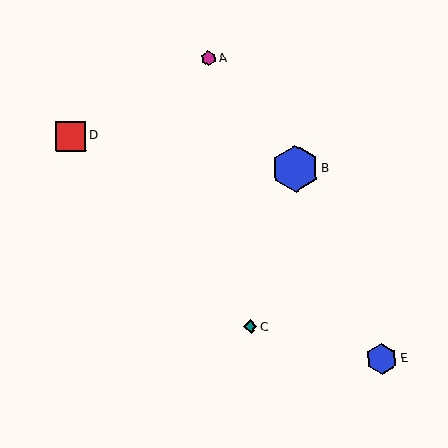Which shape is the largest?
The blue hexagon (labeled B) is the largest.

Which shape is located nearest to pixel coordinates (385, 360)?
The blue hexagon (labeled E) at (382, 359) is nearest to that location.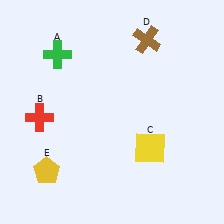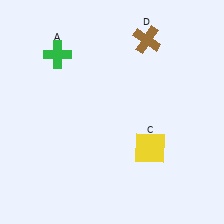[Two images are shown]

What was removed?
The red cross (B), the yellow pentagon (E) were removed in Image 2.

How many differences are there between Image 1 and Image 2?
There are 2 differences between the two images.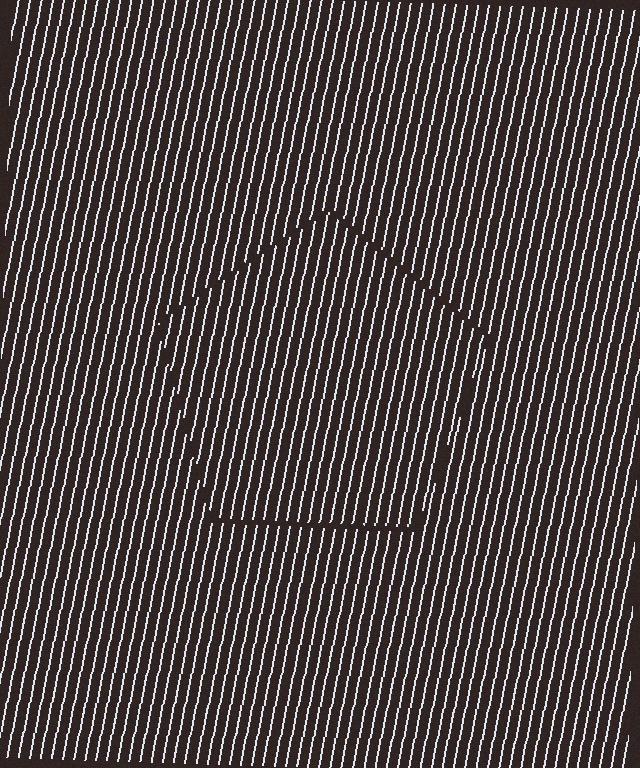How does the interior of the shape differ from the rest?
The interior of the shape contains the same grating, shifted by half a period — the contour is defined by the phase discontinuity where line-ends from the inner and outer gratings abut.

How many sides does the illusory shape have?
5 sides — the line-ends trace a pentagon.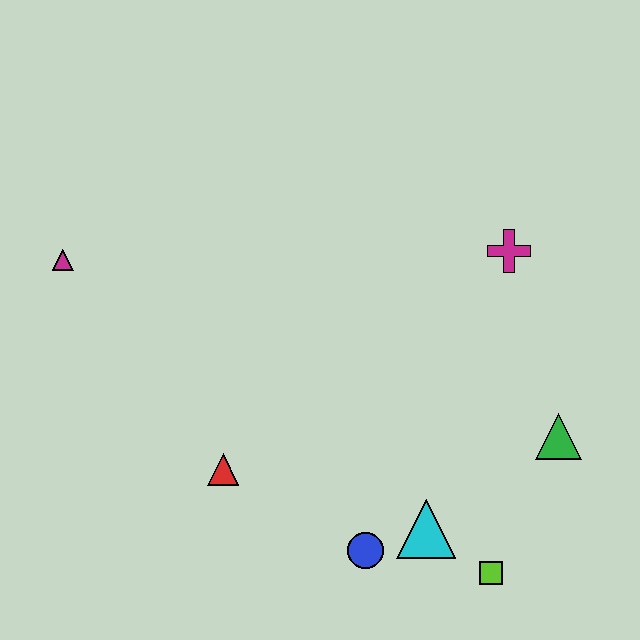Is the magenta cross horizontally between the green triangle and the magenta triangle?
Yes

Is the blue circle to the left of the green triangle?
Yes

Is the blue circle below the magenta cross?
Yes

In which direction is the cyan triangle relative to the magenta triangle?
The cyan triangle is to the right of the magenta triangle.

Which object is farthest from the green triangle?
The magenta triangle is farthest from the green triangle.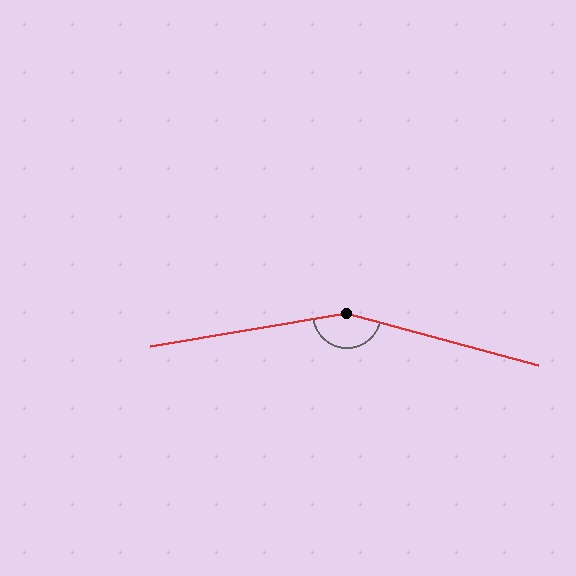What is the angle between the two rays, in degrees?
Approximately 155 degrees.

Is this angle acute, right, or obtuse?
It is obtuse.